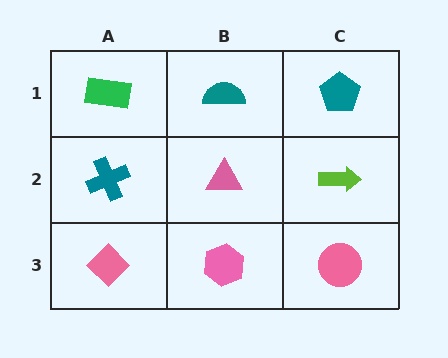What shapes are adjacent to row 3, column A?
A teal cross (row 2, column A), a pink hexagon (row 3, column B).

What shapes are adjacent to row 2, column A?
A green rectangle (row 1, column A), a pink diamond (row 3, column A), a pink triangle (row 2, column B).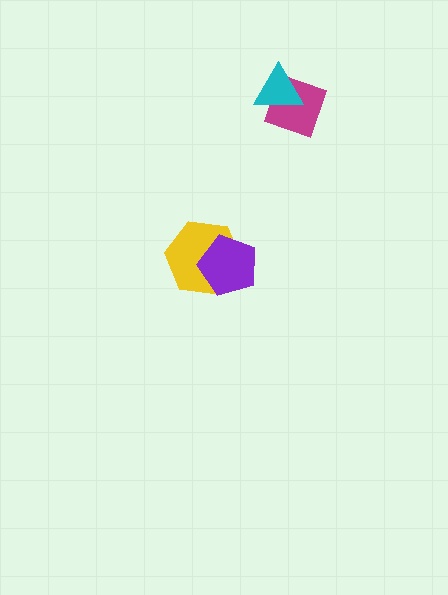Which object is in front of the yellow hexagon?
The purple pentagon is in front of the yellow hexagon.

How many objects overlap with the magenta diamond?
1 object overlaps with the magenta diamond.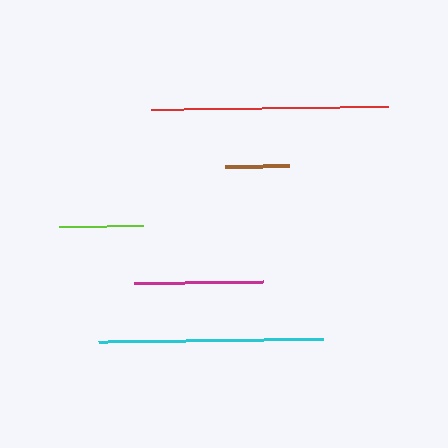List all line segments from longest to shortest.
From longest to shortest: red, cyan, magenta, lime, brown.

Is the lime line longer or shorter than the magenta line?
The magenta line is longer than the lime line.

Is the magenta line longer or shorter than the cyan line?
The cyan line is longer than the magenta line.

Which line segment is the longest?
The red line is the longest at approximately 237 pixels.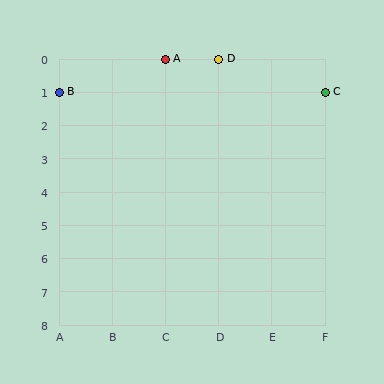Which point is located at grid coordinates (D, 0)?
Point D is at (D, 0).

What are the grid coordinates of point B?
Point B is at grid coordinates (A, 1).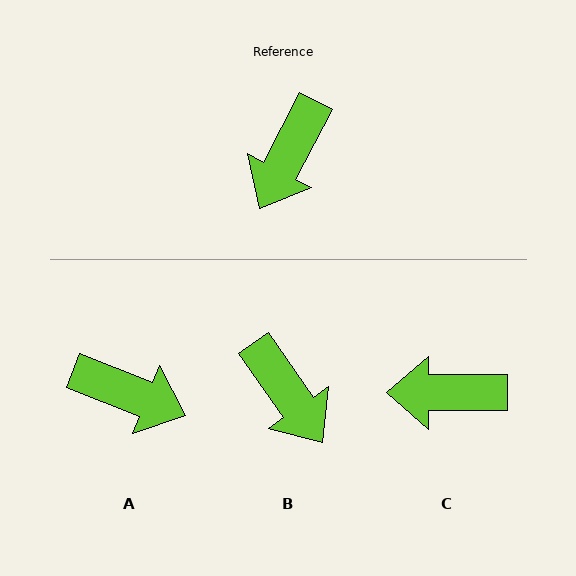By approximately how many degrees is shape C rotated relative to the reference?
Approximately 62 degrees clockwise.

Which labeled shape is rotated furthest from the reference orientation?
A, about 96 degrees away.